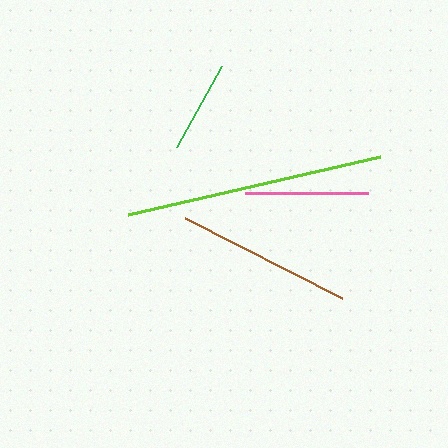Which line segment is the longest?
The lime line is the longest at approximately 259 pixels.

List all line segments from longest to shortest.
From longest to shortest: lime, brown, pink, green.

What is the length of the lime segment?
The lime segment is approximately 259 pixels long.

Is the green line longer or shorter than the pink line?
The pink line is longer than the green line.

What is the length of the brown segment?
The brown segment is approximately 176 pixels long.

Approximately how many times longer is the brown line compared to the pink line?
The brown line is approximately 1.4 times the length of the pink line.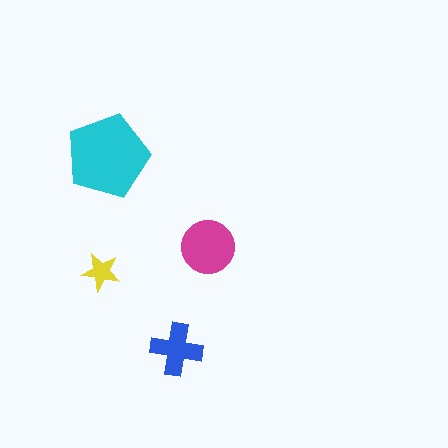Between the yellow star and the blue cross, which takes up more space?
The blue cross.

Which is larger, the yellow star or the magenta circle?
The magenta circle.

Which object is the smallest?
The yellow star.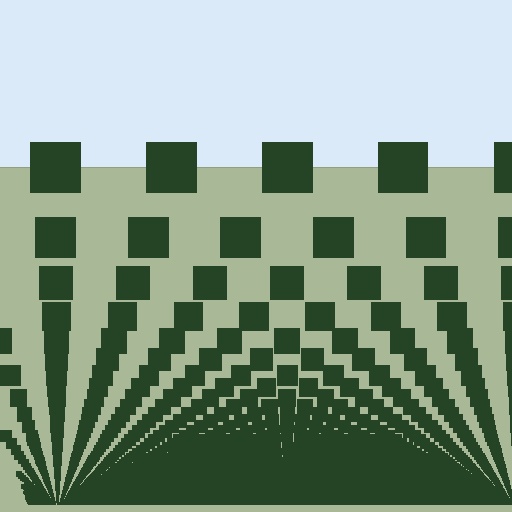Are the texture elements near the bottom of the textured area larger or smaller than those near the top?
Smaller. The gradient is inverted — elements near the bottom are smaller and denser.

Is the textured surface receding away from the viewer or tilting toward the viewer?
The surface appears to tilt toward the viewer. Texture elements get larger and sparser toward the top.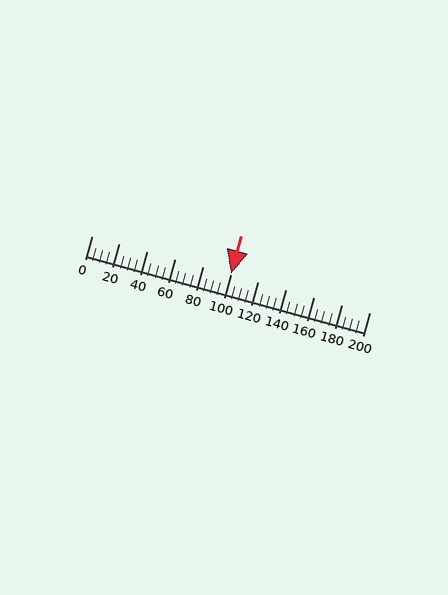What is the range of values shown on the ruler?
The ruler shows values from 0 to 200.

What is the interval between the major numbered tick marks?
The major tick marks are spaced 20 units apart.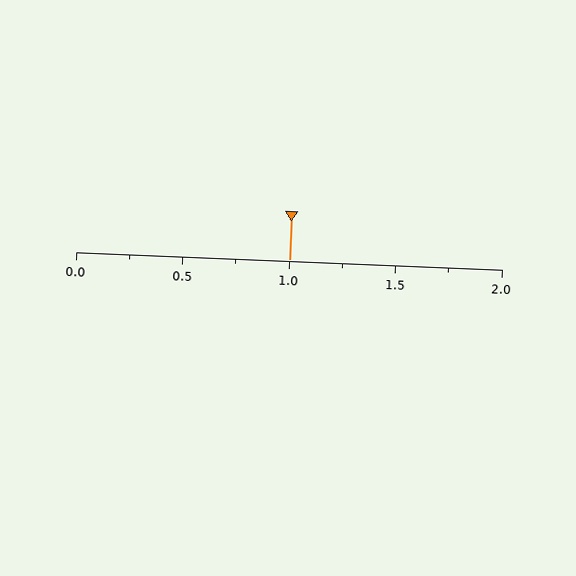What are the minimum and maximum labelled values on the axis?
The axis runs from 0.0 to 2.0.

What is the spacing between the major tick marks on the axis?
The major ticks are spaced 0.5 apart.